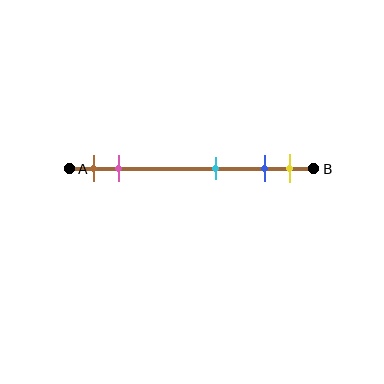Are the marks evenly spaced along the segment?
No, the marks are not evenly spaced.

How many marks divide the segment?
There are 5 marks dividing the segment.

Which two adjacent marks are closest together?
The blue and yellow marks are the closest adjacent pair.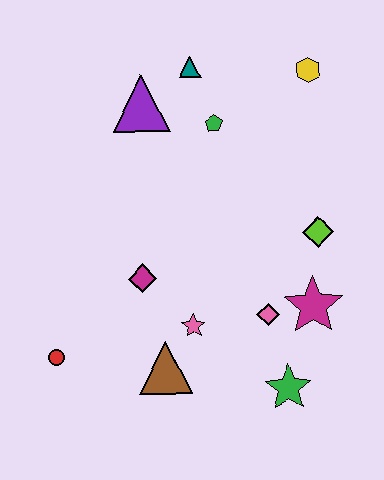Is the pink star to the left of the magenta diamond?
No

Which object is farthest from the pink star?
The yellow hexagon is farthest from the pink star.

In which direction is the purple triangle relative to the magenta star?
The purple triangle is above the magenta star.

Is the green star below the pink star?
Yes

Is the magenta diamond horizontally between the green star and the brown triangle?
No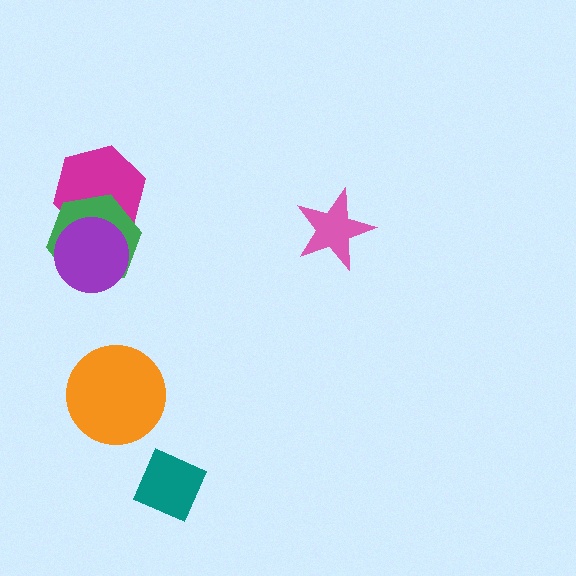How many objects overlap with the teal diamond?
0 objects overlap with the teal diamond.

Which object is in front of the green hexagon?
The purple circle is in front of the green hexagon.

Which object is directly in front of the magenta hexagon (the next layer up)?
The green hexagon is directly in front of the magenta hexagon.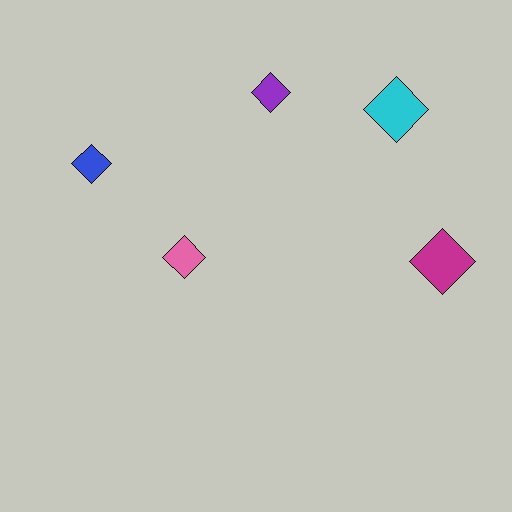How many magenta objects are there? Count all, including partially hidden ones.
There is 1 magenta object.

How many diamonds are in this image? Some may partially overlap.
There are 5 diamonds.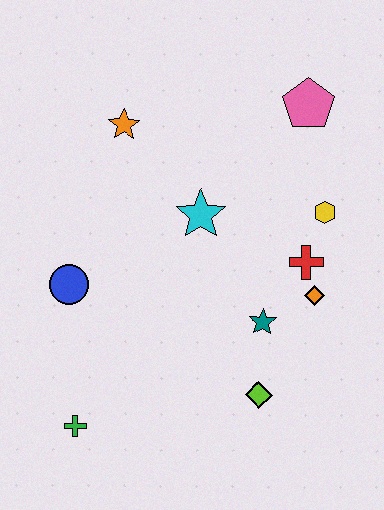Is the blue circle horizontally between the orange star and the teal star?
No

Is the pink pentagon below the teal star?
No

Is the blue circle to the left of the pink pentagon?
Yes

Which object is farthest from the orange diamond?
The green cross is farthest from the orange diamond.